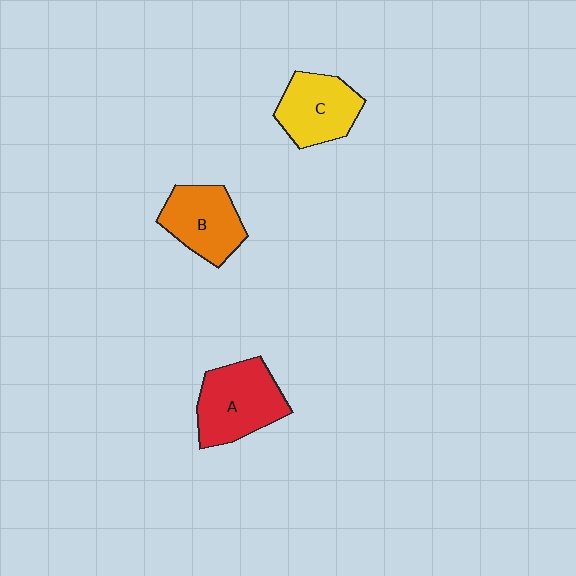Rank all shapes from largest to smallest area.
From largest to smallest: A (red), C (yellow), B (orange).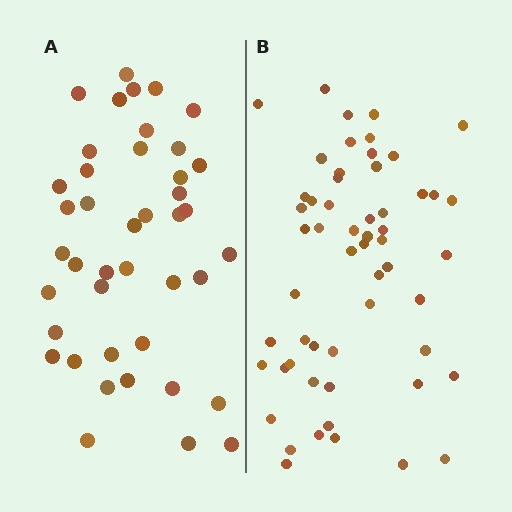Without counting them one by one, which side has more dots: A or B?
Region B (the right region) has more dots.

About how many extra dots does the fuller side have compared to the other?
Region B has approximately 15 more dots than region A.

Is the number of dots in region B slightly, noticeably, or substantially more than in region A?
Region B has noticeably more, but not dramatically so. The ratio is roughly 1.3 to 1.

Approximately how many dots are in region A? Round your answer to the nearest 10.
About 40 dots. (The exact count is 42, which rounds to 40.)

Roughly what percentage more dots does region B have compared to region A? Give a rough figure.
About 35% more.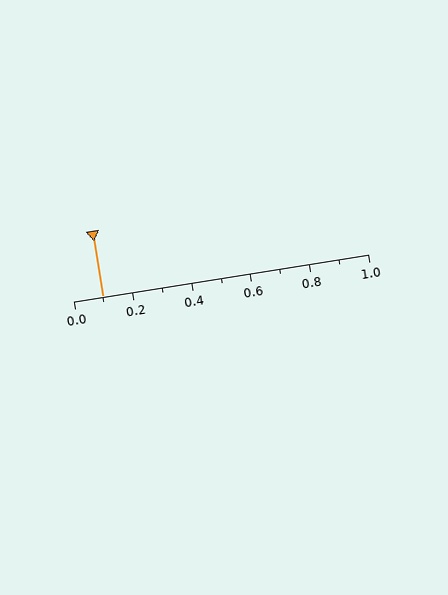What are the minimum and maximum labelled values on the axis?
The axis runs from 0.0 to 1.0.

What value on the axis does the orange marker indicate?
The marker indicates approximately 0.1.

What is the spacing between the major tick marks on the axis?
The major ticks are spaced 0.2 apart.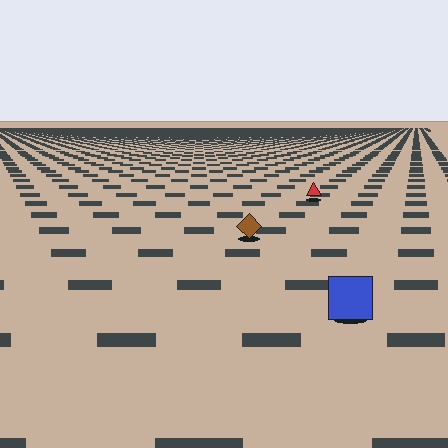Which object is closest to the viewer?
The blue square is closest. The texture marks near it are larger and more spread out.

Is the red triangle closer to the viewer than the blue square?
No. The blue square is closer — you can tell from the texture gradient: the ground texture is coarser near it.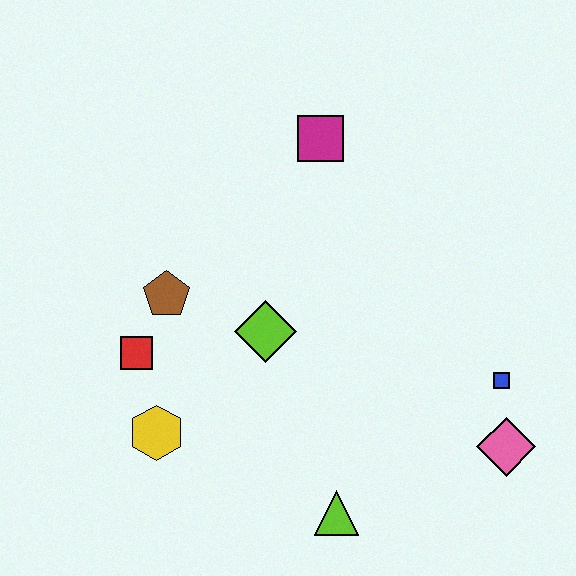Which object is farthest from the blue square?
The red square is farthest from the blue square.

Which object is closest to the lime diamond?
The brown pentagon is closest to the lime diamond.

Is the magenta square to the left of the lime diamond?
No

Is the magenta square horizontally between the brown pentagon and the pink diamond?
Yes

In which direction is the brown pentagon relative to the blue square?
The brown pentagon is to the left of the blue square.